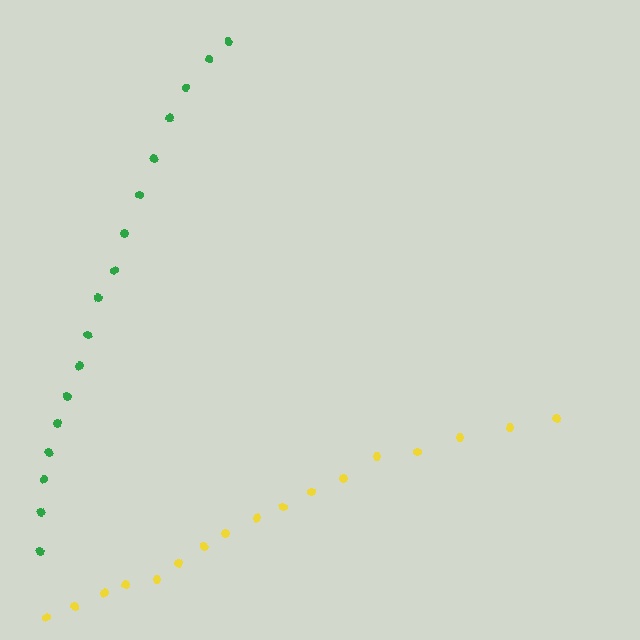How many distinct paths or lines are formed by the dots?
There are 2 distinct paths.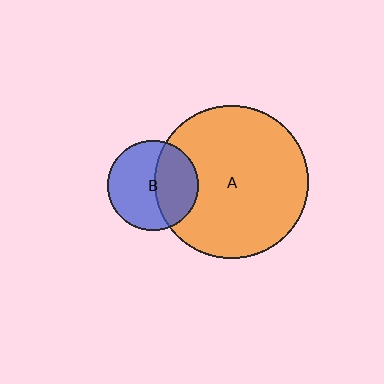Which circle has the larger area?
Circle A (orange).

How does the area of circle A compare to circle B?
Approximately 2.8 times.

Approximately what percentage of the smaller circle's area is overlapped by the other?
Approximately 40%.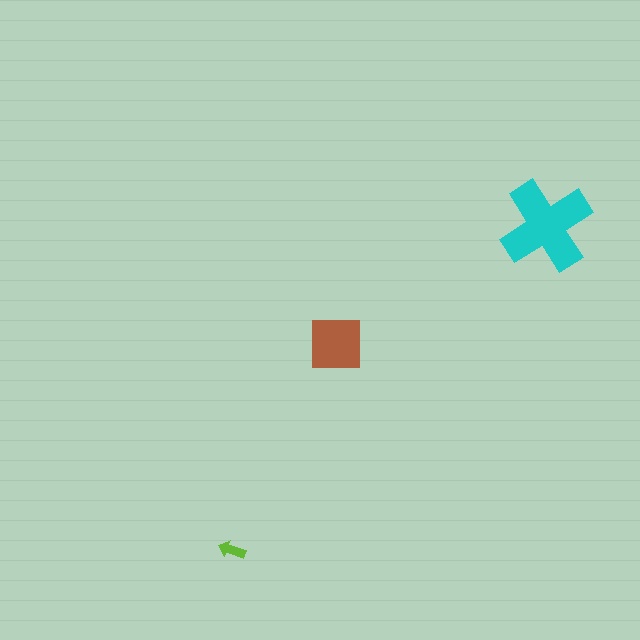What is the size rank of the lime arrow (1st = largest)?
3rd.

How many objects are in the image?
There are 3 objects in the image.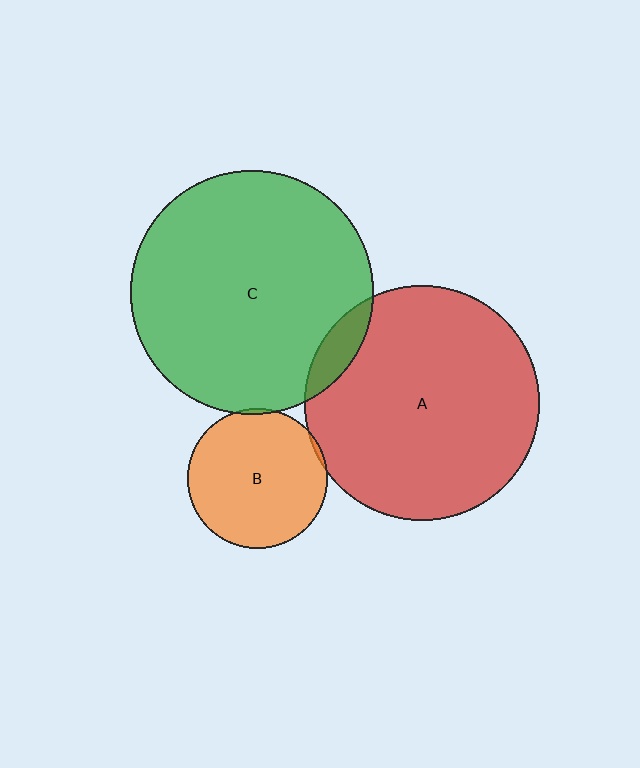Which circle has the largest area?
Circle C (green).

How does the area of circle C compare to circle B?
Approximately 3.0 times.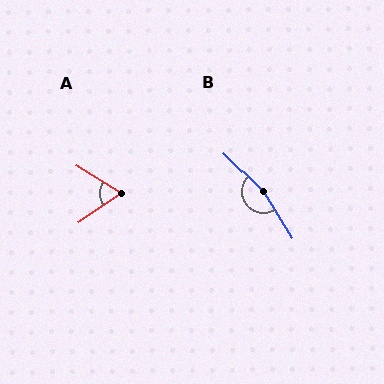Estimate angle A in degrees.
Approximately 66 degrees.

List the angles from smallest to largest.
A (66°), B (166°).